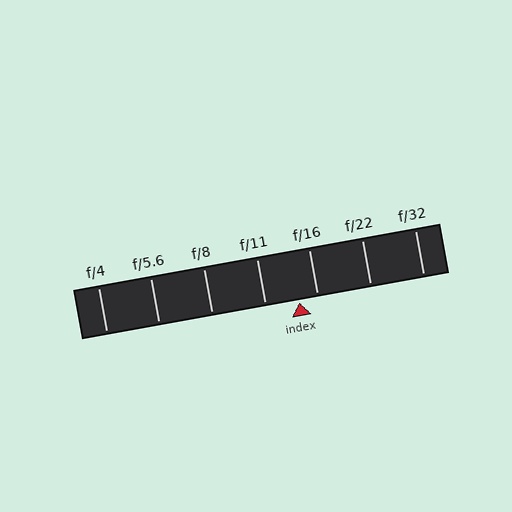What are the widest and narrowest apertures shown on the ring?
The widest aperture shown is f/4 and the narrowest is f/32.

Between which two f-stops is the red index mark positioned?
The index mark is between f/11 and f/16.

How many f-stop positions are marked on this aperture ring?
There are 7 f-stop positions marked.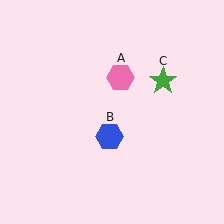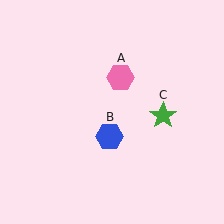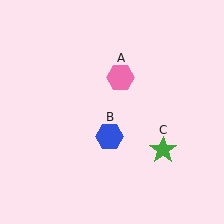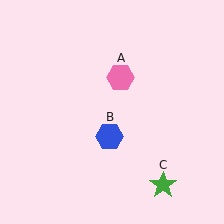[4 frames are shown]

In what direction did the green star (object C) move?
The green star (object C) moved down.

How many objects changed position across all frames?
1 object changed position: green star (object C).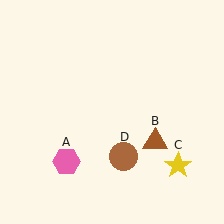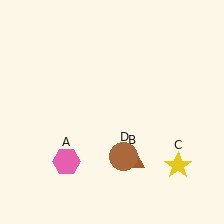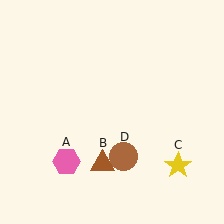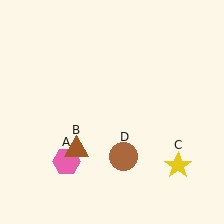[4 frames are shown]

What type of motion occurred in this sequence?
The brown triangle (object B) rotated clockwise around the center of the scene.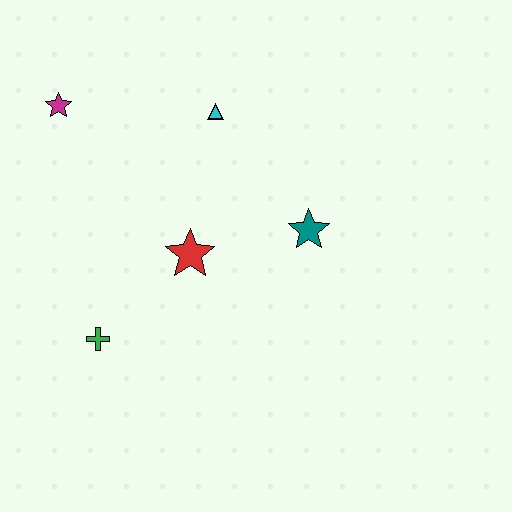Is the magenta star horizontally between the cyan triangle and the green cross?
No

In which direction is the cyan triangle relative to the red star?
The cyan triangle is above the red star.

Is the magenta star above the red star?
Yes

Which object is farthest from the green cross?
The cyan triangle is farthest from the green cross.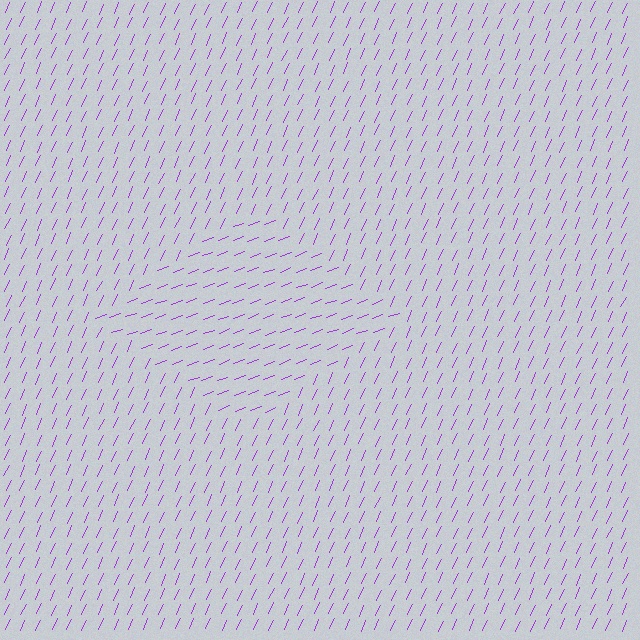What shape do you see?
I see a diamond.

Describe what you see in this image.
The image is filled with small purple line segments. A diamond region in the image has lines oriented differently from the surrounding lines, creating a visible texture boundary.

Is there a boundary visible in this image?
Yes, there is a texture boundary formed by a change in line orientation.